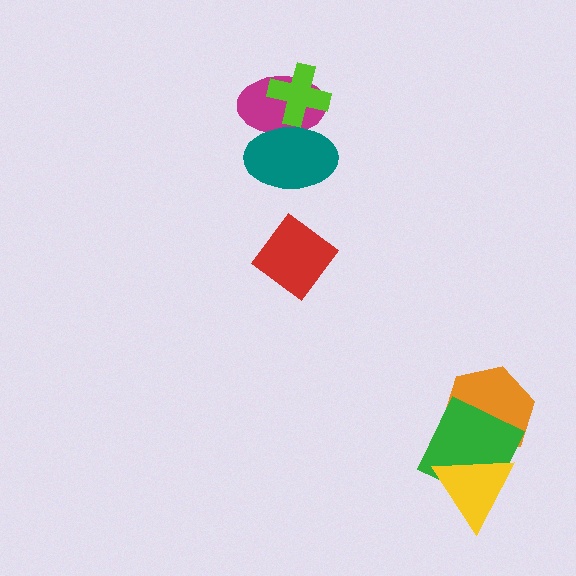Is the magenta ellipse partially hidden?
Yes, it is partially covered by another shape.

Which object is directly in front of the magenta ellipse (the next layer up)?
The lime cross is directly in front of the magenta ellipse.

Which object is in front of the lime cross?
The teal ellipse is in front of the lime cross.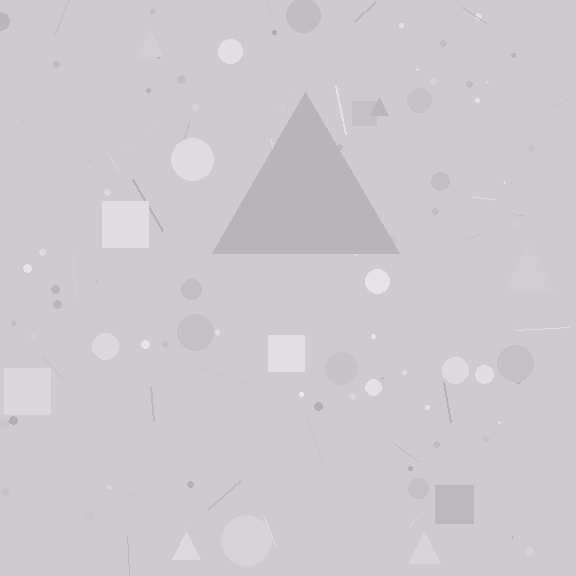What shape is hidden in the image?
A triangle is hidden in the image.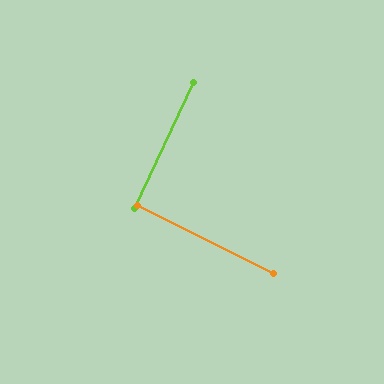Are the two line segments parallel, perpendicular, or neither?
Perpendicular — they meet at approximately 88°.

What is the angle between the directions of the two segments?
Approximately 88 degrees.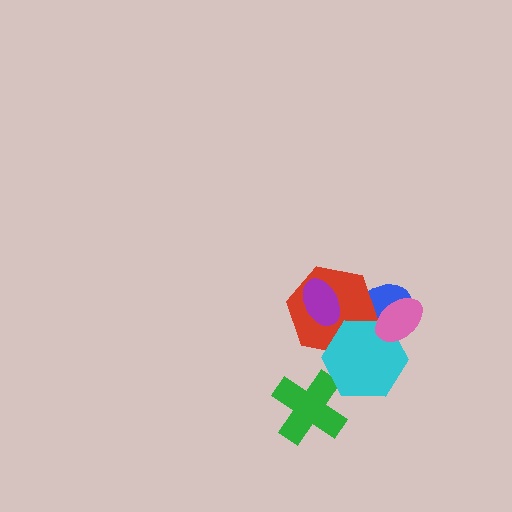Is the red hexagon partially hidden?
Yes, it is partially covered by another shape.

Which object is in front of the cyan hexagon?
The pink ellipse is in front of the cyan hexagon.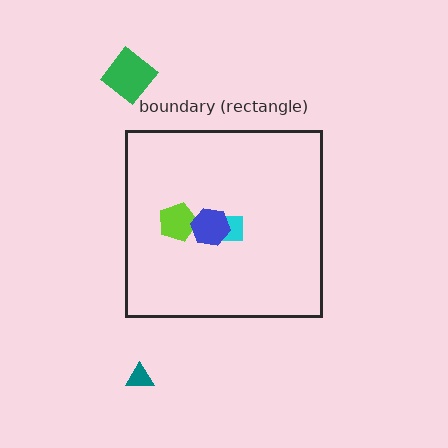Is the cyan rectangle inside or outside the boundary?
Inside.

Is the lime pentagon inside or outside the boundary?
Inside.